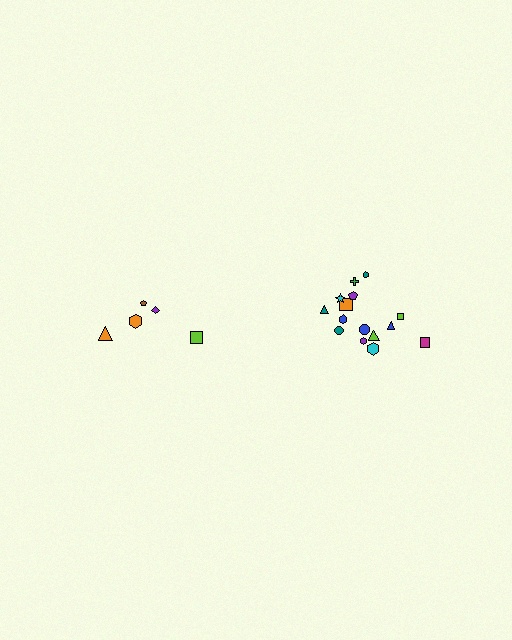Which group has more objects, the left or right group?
The right group.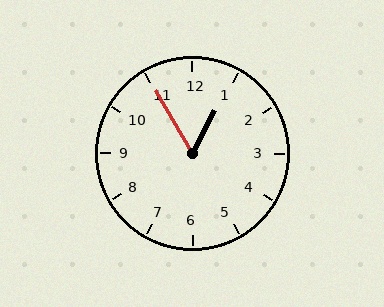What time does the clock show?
12:55.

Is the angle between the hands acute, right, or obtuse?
It is acute.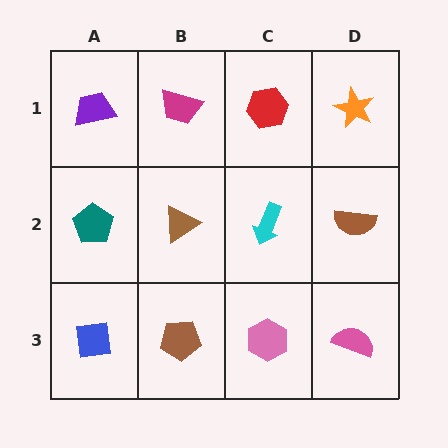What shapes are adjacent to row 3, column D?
A brown semicircle (row 2, column D), a pink hexagon (row 3, column C).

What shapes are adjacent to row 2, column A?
A purple trapezoid (row 1, column A), a blue square (row 3, column A), a brown triangle (row 2, column B).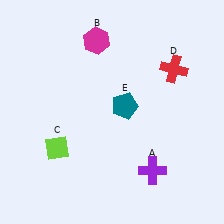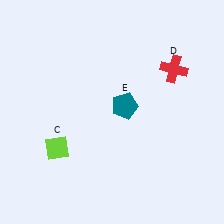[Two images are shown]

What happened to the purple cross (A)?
The purple cross (A) was removed in Image 2. It was in the bottom-right area of Image 1.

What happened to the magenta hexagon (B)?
The magenta hexagon (B) was removed in Image 2. It was in the top-left area of Image 1.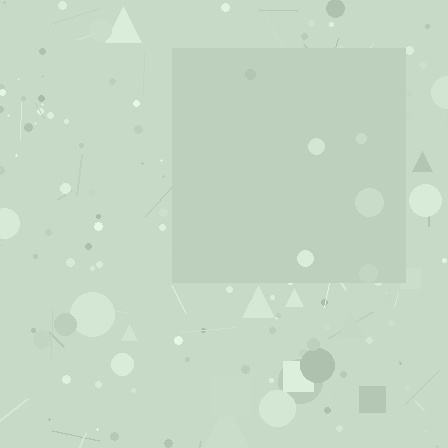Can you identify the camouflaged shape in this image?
The camouflaged shape is a square.